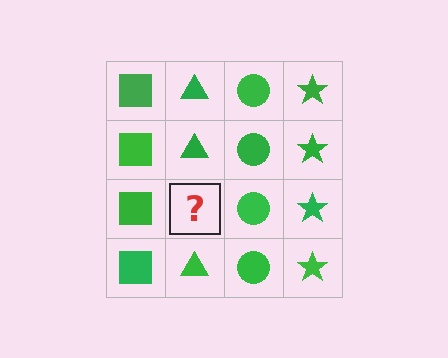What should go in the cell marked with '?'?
The missing cell should contain a green triangle.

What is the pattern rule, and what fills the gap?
The rule is that each column has a consistent shape. The gap should be filled with a green triangle.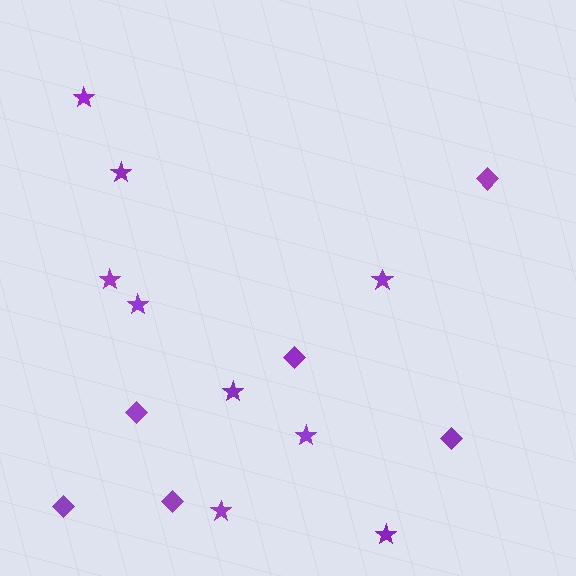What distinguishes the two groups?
There are 2 groups: one group of diamonds (6) and one group of stars (9).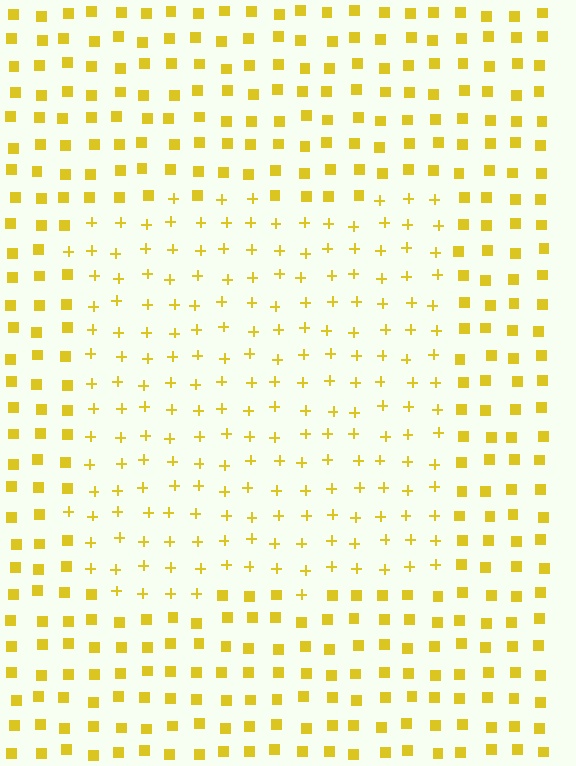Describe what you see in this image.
The image is filled with small yellow elements arranged in a uniform grid. A rectangle-shaped region contains plus signs, while the surrounding area contains squares. The boundary is defined purely by the change in element shape.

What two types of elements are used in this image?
The image uses plus signs inside the rectangle region and squares outside it.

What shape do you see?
I see a rectangle.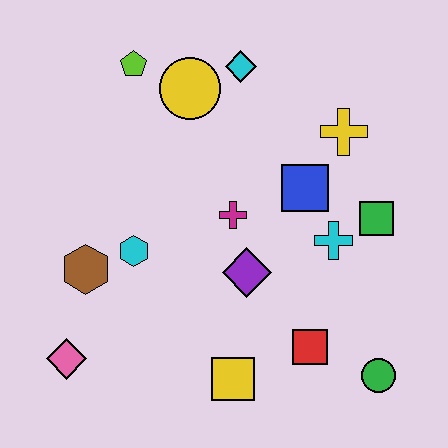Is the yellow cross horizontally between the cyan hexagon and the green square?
Yes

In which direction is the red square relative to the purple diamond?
The red square is below the purple diamond.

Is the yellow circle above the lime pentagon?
No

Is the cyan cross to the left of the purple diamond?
No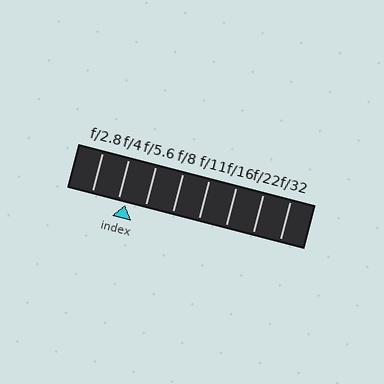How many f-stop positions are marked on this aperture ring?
There are 8 f-stop positions marked.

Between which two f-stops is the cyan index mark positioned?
The index mark is between f/4 and f/5.6.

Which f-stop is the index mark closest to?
The index mark is closest to f/4.